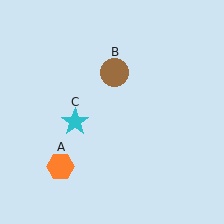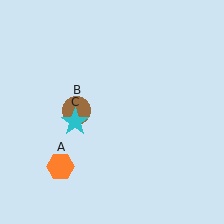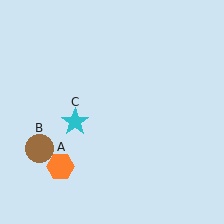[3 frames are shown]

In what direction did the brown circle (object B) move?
The brown circle (object B) moved down and to the left.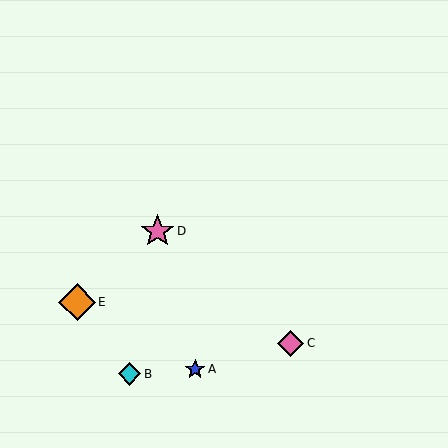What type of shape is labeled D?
Shape D is a pink star.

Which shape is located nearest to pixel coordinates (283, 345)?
The pink diamond (labeled C) at (291, 343) is nearest to that location.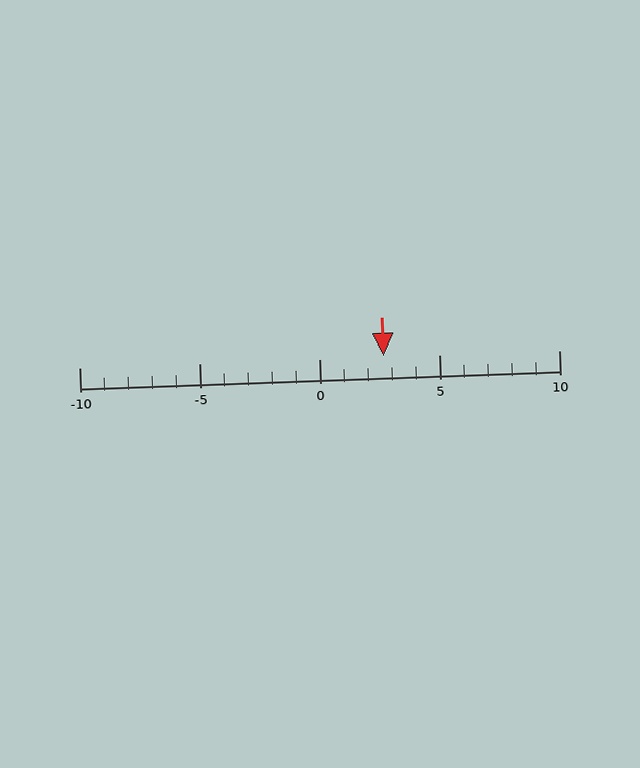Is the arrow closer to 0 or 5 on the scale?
The arrow is closer to 5.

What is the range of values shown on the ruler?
The ruler shows values from -10 to 10.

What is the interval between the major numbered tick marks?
The major tick marks are spaced 5 units apart.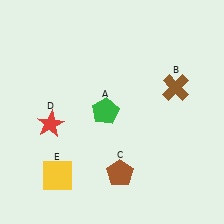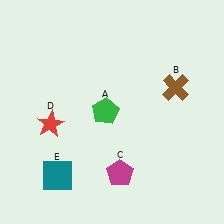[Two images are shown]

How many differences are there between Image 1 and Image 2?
There are 2 differences between the two images.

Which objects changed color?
C changed from brown to magenta. E changed from yellow to teal.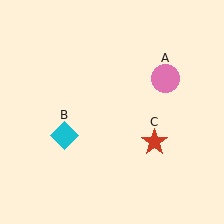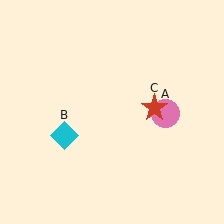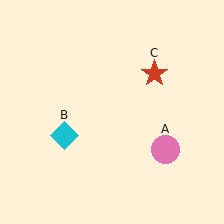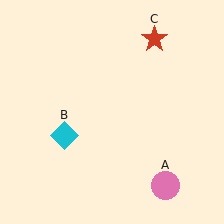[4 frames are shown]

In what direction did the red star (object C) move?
The red star (object C) moved up.